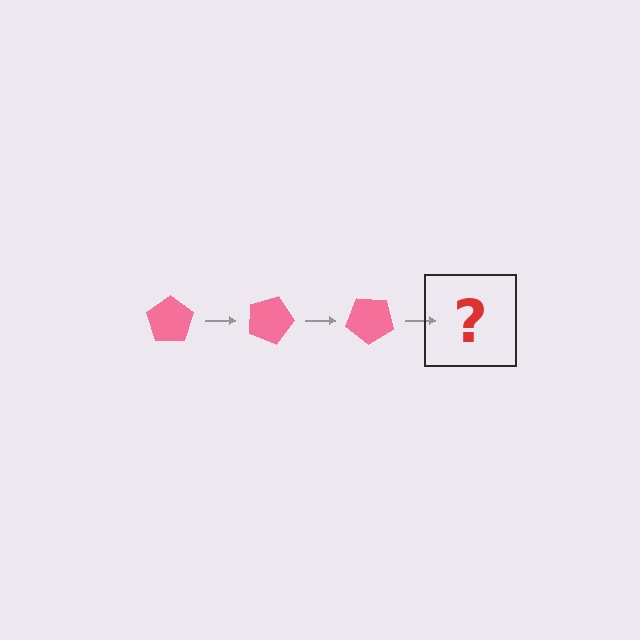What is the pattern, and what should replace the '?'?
The pattern is that the pentagon rotates 20 degrees each step. The '?' should be a pink pentagon rotated 60 degrees.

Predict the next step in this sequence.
The next step is a pink pentagon rotated 60 degrees.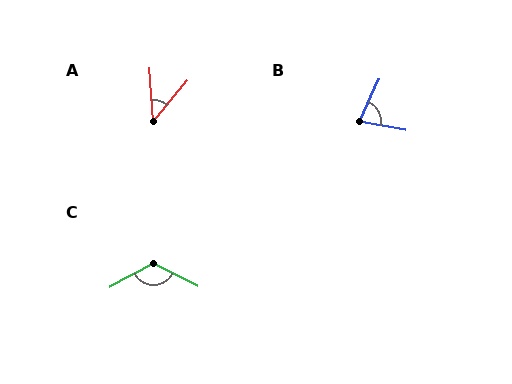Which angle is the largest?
C, at approximately 125 degrees.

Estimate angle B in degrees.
Approximately 76 degrees.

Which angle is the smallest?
A, at approximately 43 degrees.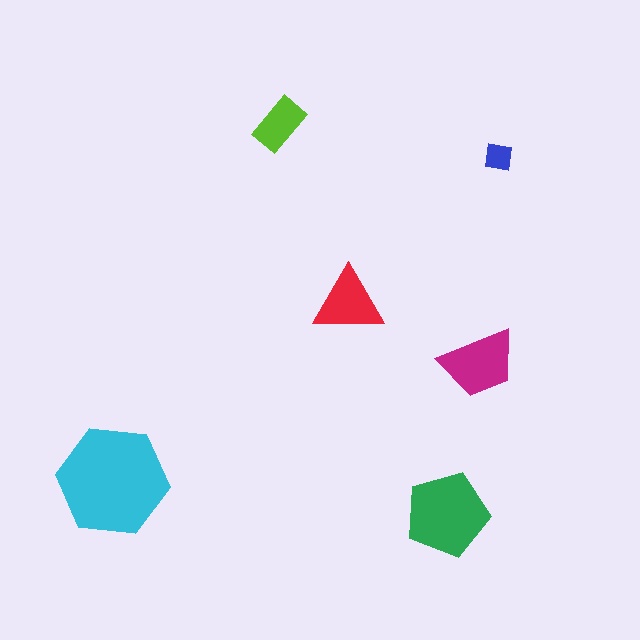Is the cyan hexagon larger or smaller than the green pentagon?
Larger.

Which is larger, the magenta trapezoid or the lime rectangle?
The magenta trapezoid.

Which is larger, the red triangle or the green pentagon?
The green pentagon.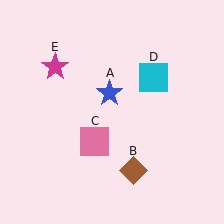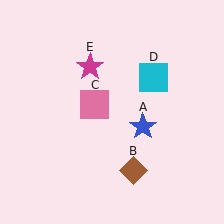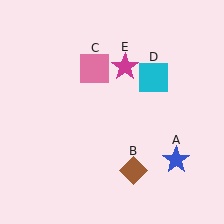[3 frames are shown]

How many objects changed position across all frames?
3 objects changed position: blue star (object A), pink square (object C), magenta star (object E).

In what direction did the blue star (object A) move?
The blue star (object A) moved down and to the right.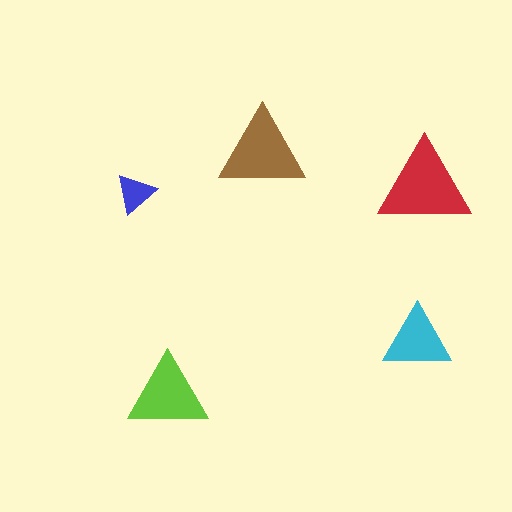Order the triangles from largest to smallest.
the red one, the brown one, the lime one, the cyan one, the blue one.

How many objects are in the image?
There are 5 objects in the image.